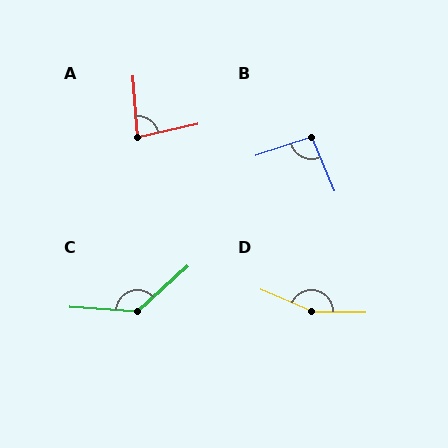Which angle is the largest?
D, at approximately 157 degrees.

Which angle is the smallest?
A, at approximately 81 degrees.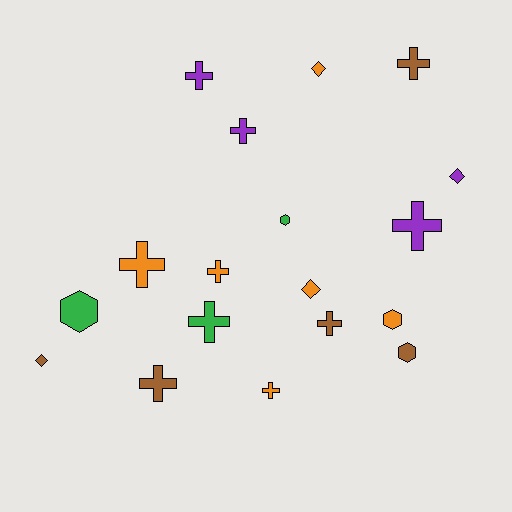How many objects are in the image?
There are 18 objects.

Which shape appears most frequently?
Cross, with 10 objects.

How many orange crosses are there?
There are 3 orange crosses.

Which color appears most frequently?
Orange, with 6 objects.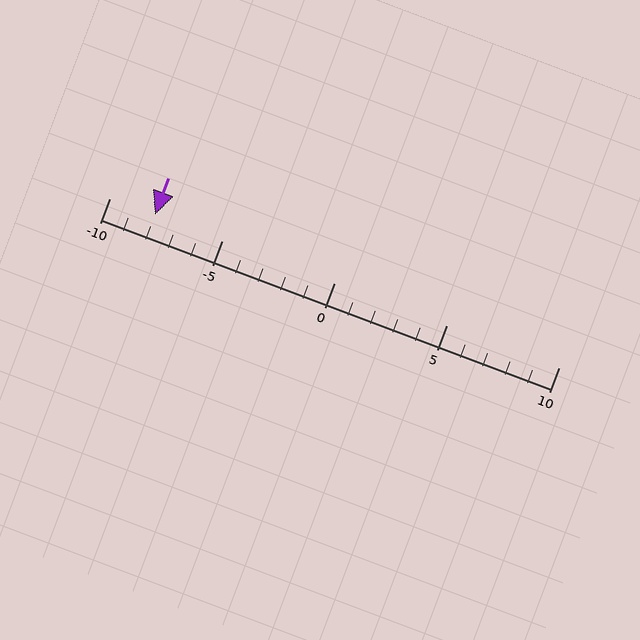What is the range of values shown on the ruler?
The ruler shows values from -10 to 10.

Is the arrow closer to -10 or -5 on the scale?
The arrow is closer to -10.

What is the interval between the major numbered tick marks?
The major tick marks are spaced 5 units apart.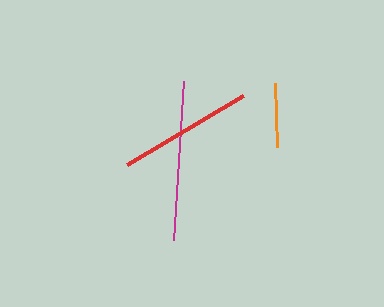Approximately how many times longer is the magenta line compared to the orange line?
The magenta line is approximately 2.5 times the length of the orange line.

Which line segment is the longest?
The magenta line is the longest at approximately 160 pixels.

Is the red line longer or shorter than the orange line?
The red line is longer than the orange line.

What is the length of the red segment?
The red segment is approximately 135 pixels long.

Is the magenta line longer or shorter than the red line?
The magenta line is longer than the red line.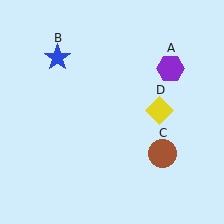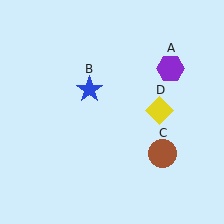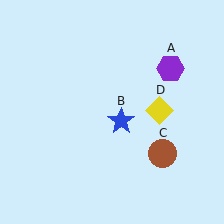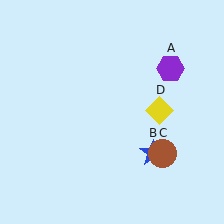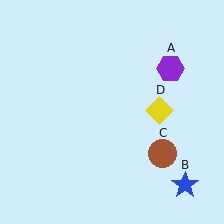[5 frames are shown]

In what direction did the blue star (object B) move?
The blue star (object B) moved down and to the right.